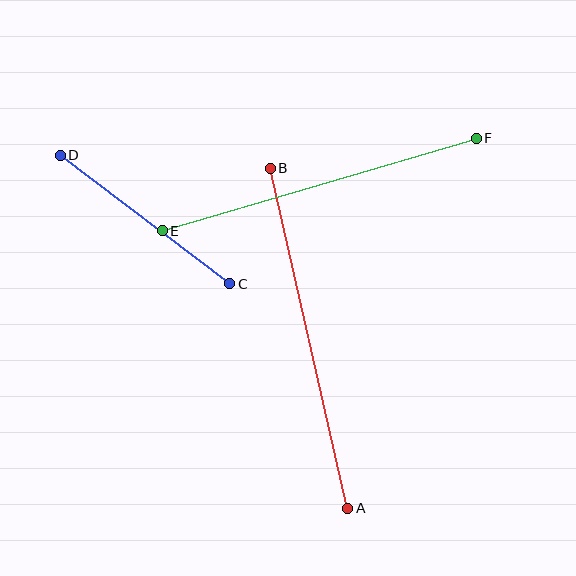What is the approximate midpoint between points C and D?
The midpoint is at approximately (145, 219) pixels.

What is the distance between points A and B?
The distance is approximately 348 pixels.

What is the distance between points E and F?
The distance is approximately 327 pixels.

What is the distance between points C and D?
The distance is approximately 213 pixels.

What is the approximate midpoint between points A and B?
The midpoint is at approximately (309, 338) pixels.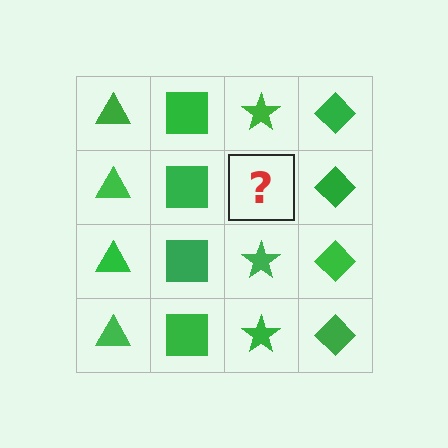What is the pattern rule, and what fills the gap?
The rule is that each column has a consistent shape. The gap should be filled with a green star.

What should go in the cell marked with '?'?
The missing cell should contain a green star.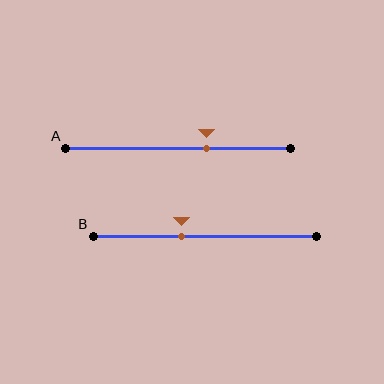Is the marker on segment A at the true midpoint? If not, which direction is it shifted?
No, the marker on segment A is shifted to the right by about 12% of the segment length.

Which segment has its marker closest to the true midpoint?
Segment B has its marker closest to the true midpoint.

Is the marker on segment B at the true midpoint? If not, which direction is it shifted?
No, the marker on segment B is shifted to the left by about 10% of the segment length.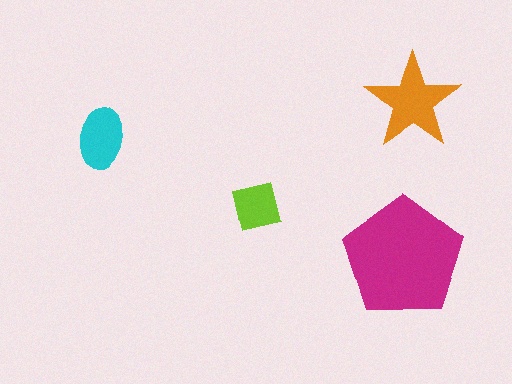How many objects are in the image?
There are 4 objects in the image.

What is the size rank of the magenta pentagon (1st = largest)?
1st.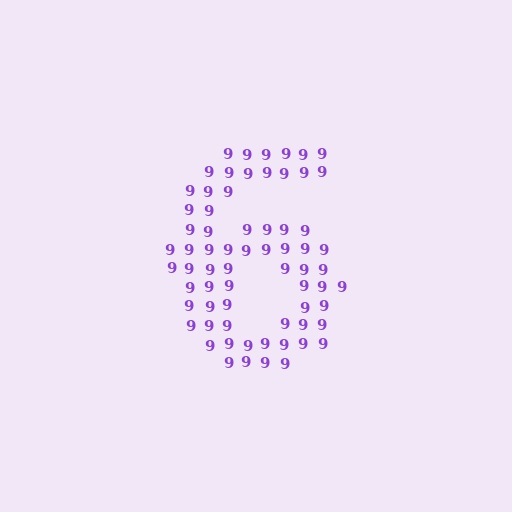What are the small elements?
The small elements are digit 9's.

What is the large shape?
The large shape is the digit 6.